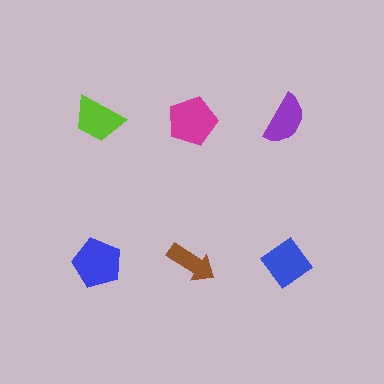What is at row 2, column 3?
A blue diamond.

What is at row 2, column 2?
A brown arrow.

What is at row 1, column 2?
A magenta pentagon.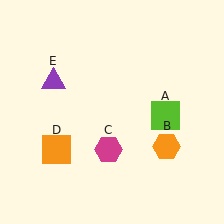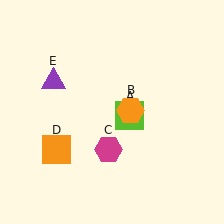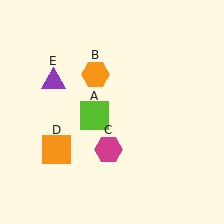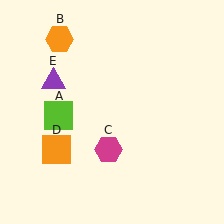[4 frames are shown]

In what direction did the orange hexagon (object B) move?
The orange hexagon (object B) moved up and to the left.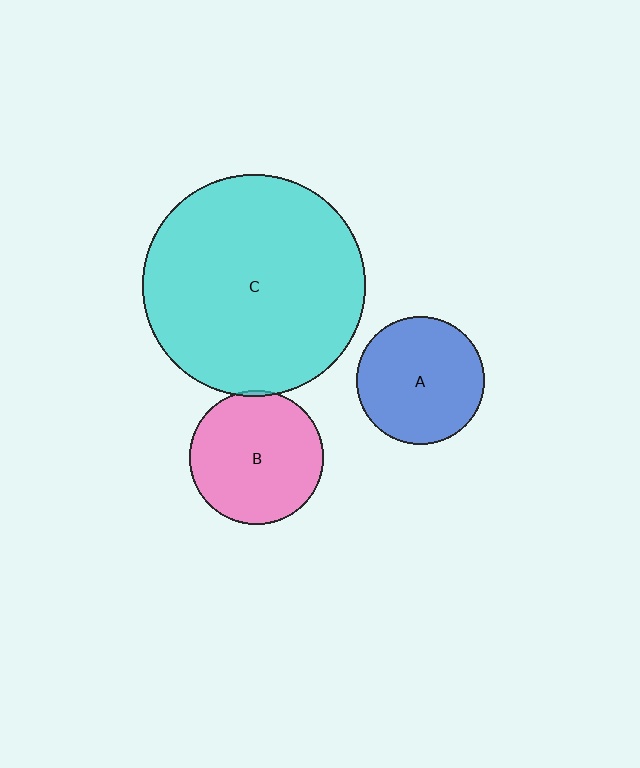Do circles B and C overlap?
Yes.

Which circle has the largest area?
Circle C (cyan).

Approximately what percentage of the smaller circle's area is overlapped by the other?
Approximately 5%.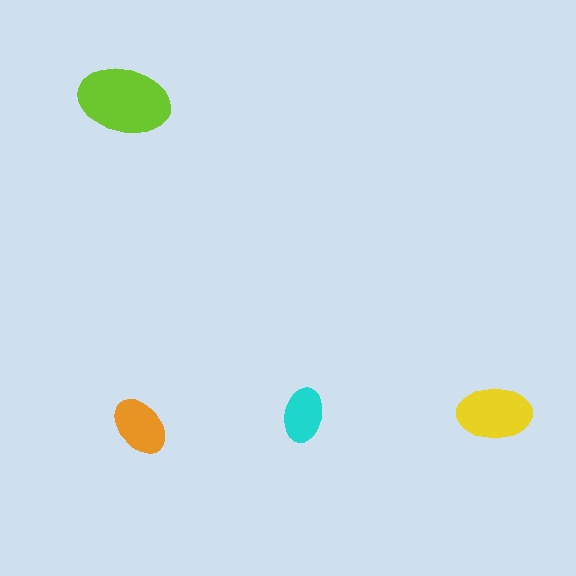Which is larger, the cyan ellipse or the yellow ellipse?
The yellow one.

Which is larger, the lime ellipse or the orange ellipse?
The lime one.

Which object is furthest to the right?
The yellow ellipse is rightmost.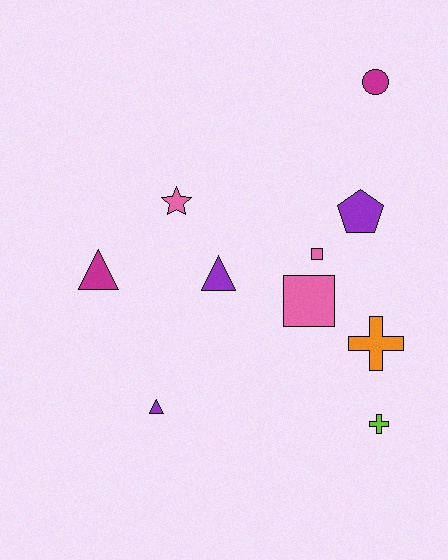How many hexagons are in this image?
There are no hexagons.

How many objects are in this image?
There are 10 objects.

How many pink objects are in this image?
There are 3 pink objects.